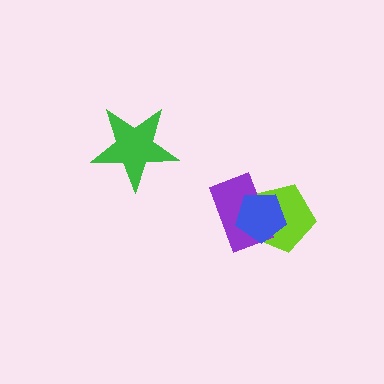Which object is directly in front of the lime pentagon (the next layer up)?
The purple rectangle is directly in front of the lime pentagon.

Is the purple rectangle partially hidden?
Yes, it is partially covered by another shape.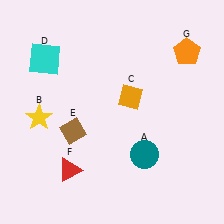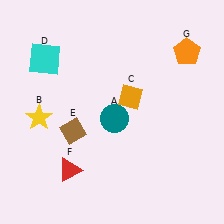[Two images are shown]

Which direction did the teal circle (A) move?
The teal circle (A) moved up.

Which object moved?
The teal circle (A) moved up.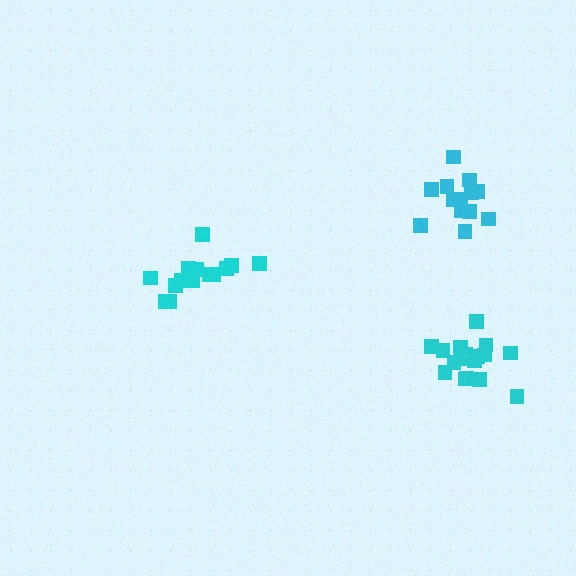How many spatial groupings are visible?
There are 3 spatial groupings.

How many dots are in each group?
Group 1: 14 dots, Group 2: 14 dots, Group 3: 17 dots (45 total).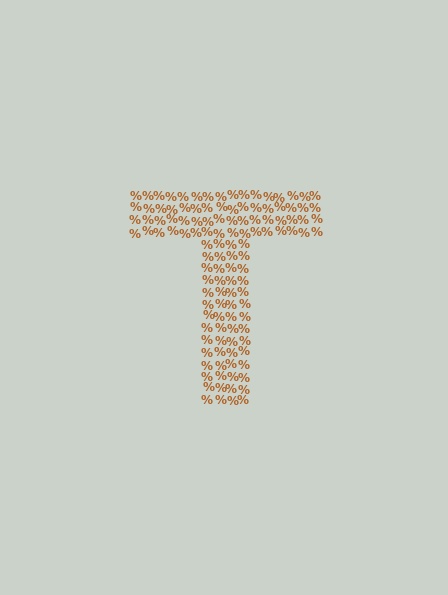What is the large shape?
The large shape is the letter T.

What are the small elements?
The small elements are percent signs.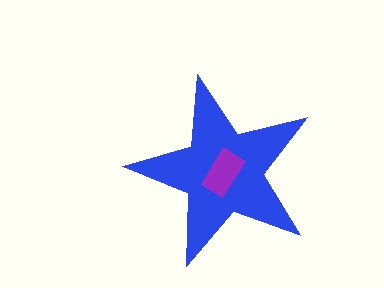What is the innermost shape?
The purple rectangle.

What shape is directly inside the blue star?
The purple rectangle.